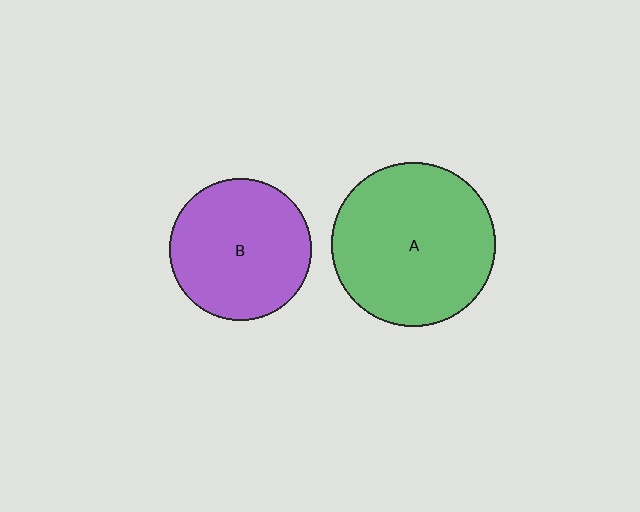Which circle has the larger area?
Circle A (green).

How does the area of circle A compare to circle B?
Approximately 1.3 times.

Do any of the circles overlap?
No, none of the circles overlap.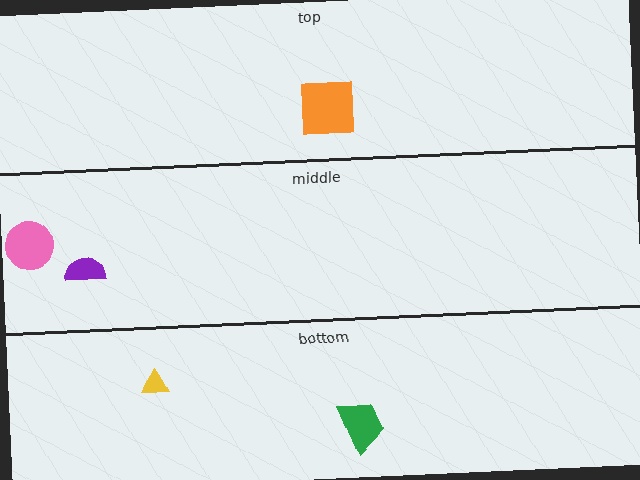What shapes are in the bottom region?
The yellow triangle, the green trapezoid.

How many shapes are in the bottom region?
2.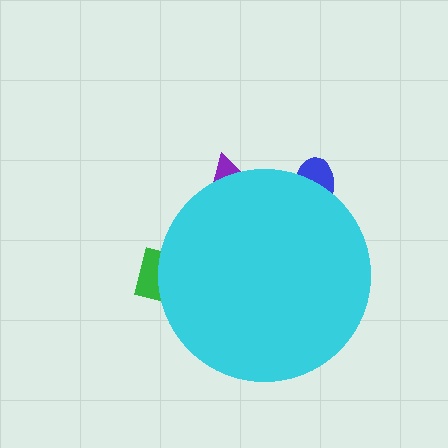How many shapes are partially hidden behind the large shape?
3 shapes are partially hidden.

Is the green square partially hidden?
Yes, the green square is partially hidden behind the cyan circle.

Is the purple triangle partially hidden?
Yes, the purple triangle is partially hidden behind the cyan circle.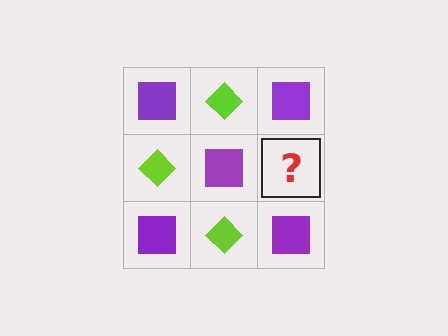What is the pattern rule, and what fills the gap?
The rule is that it alternates purple square and lime diamond in a checkerboard pattern. The gap should be filled with a lime diamond.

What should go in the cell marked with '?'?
The missing cell should contain a lime diamond.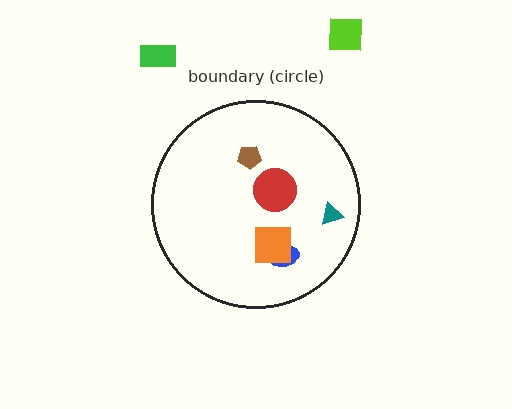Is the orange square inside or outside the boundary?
Inside.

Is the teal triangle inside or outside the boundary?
Inside.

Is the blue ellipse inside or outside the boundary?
Inside.